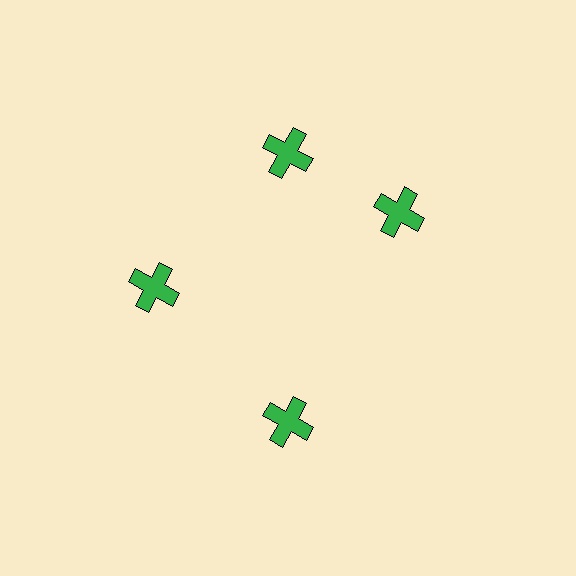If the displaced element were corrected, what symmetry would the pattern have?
It would have 4-fold rotational symmetry — the pattern would map onto itself every 90 degrees.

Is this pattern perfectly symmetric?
No. The 4 green crosses are arranged in a ring, but one element near the 3 o'clock position is rotated out of alignment along the ring, breaking the 4-fold rotational symmetry.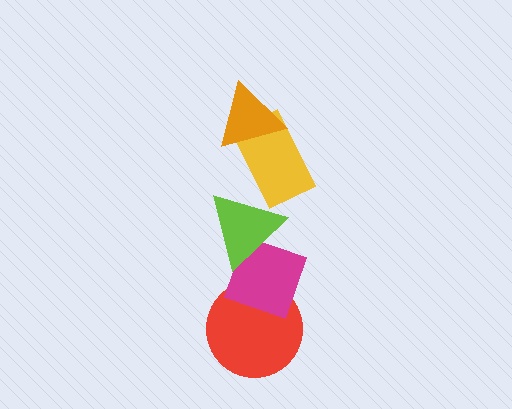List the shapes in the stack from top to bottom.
From top to bottom: the orange triangle, the yellow rectangle, the lime triangle, the magenta diamond, the red circle.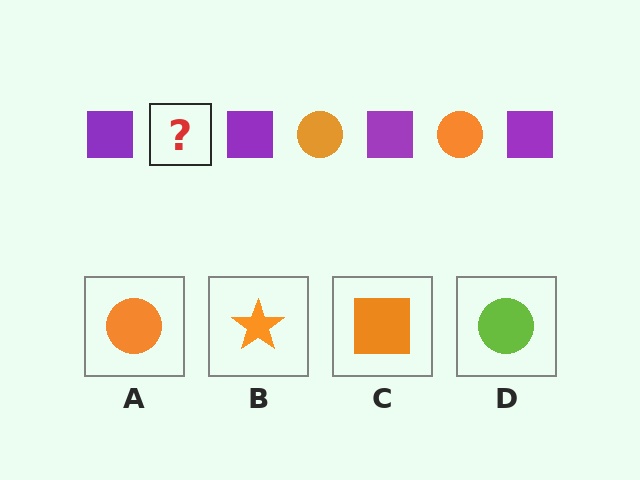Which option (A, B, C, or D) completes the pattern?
A.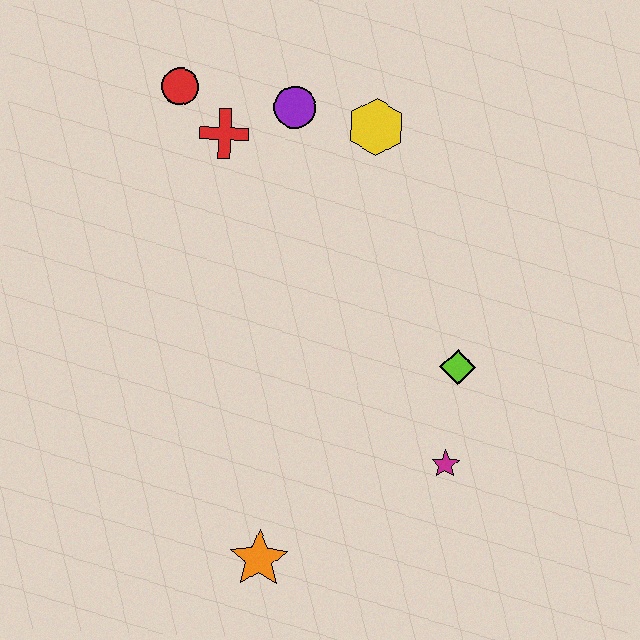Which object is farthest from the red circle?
The orange star is farthest from the red circle.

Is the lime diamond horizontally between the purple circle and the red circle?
No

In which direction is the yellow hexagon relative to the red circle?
The yellow hexagon is to the right of the red circle.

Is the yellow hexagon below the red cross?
No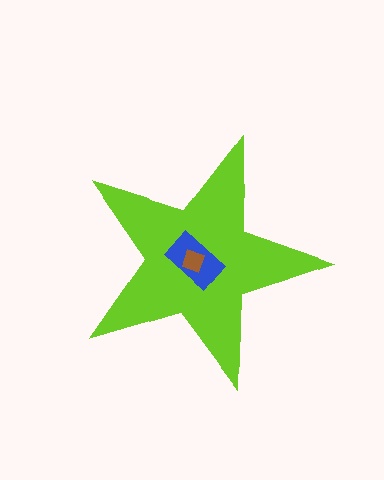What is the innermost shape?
The brown diamond.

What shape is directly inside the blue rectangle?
The brown diamond.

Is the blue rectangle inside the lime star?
Yes.